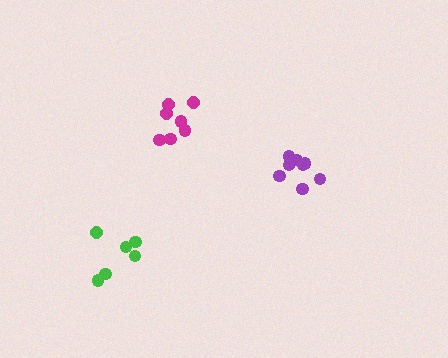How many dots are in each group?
Group 1: 7 dots, Group 2: 6 dots, Group 3: 9 dots (22 total).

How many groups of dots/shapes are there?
There are 3 groups.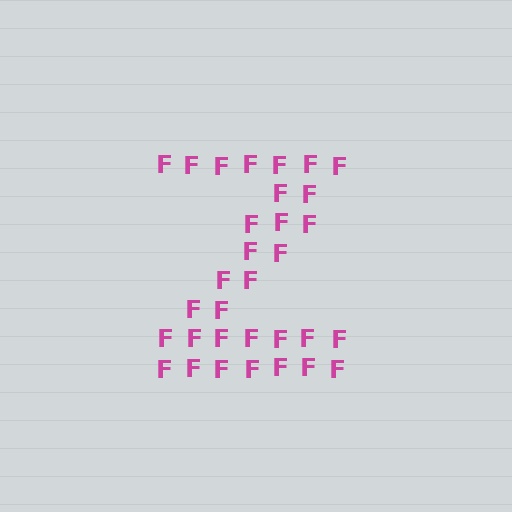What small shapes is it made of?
It is made of small letter F's.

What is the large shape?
The large shape is the letter Z.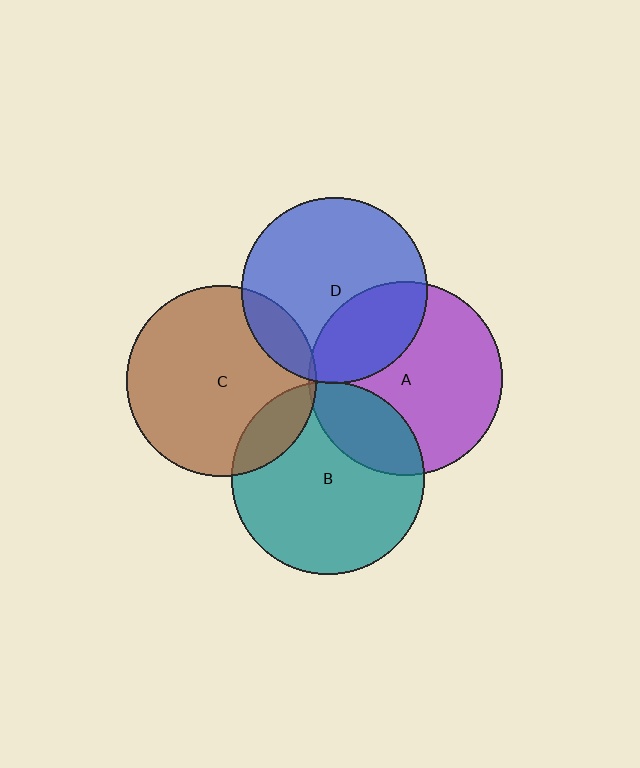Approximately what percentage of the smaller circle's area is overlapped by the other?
Approximately 30%.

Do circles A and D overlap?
Yes.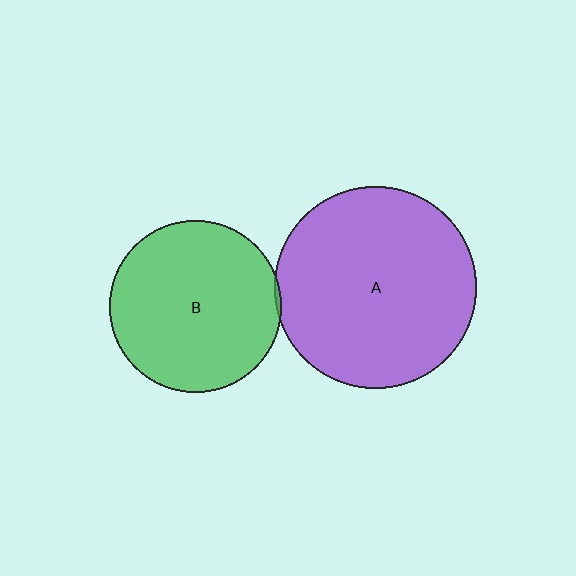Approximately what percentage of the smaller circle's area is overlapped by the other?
Approximately 5%.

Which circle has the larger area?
Circle A (purple).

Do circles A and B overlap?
Yes.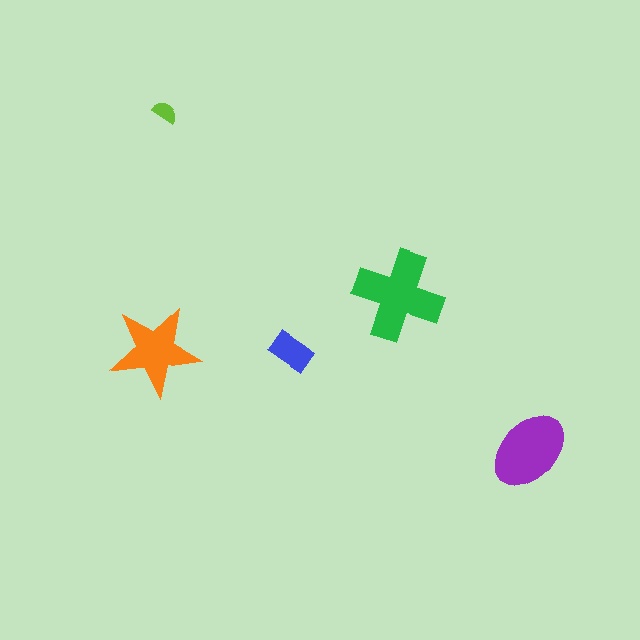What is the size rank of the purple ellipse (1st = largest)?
2nd.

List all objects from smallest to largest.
The lime semicircle, the blue rectangle, the orange star, the purple ellipse, the green cross.